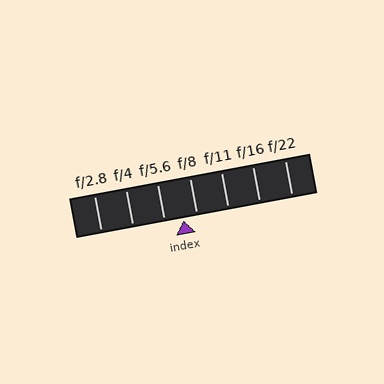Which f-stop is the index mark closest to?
The index mark is closest to f/8.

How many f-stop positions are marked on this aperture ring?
There are 7 f-stop positions marked.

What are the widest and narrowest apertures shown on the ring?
The widest aperture shown is f/2.8 and the narrowest is f/22.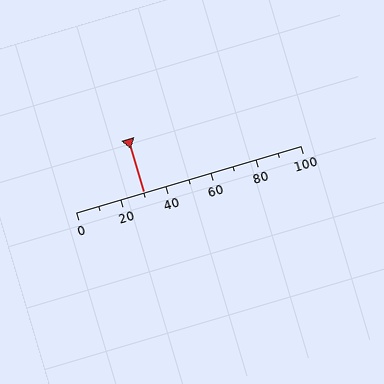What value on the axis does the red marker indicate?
The marker indicates approximately 30.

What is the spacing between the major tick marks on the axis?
The major ticks are spaced 20 apart.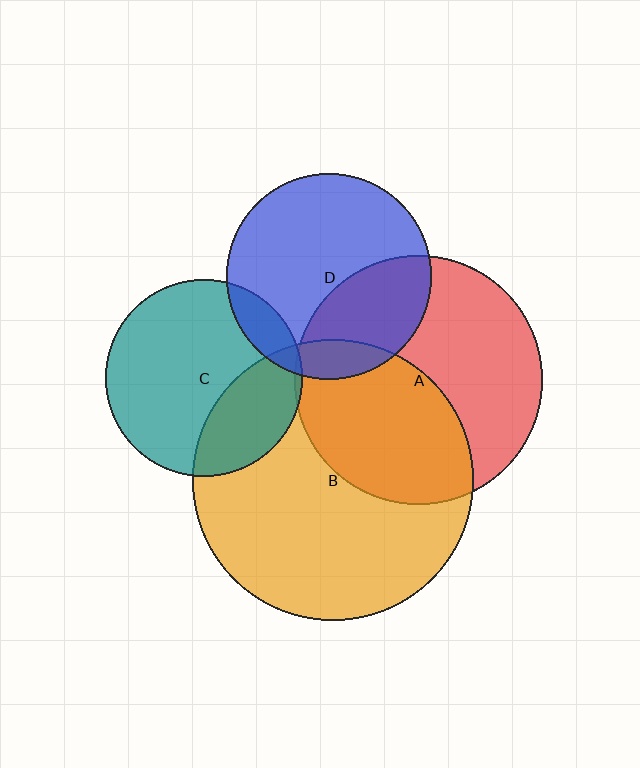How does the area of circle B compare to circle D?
Approximately 1.9 times.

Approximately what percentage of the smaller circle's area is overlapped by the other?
Approximately 35%.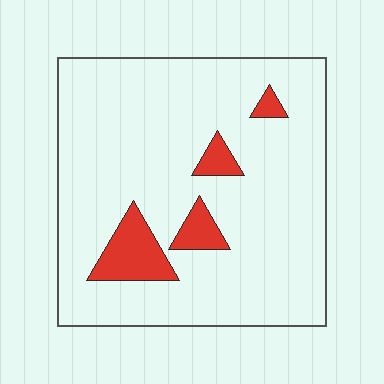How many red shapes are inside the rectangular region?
4.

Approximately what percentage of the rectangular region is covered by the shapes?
Approximately 10%.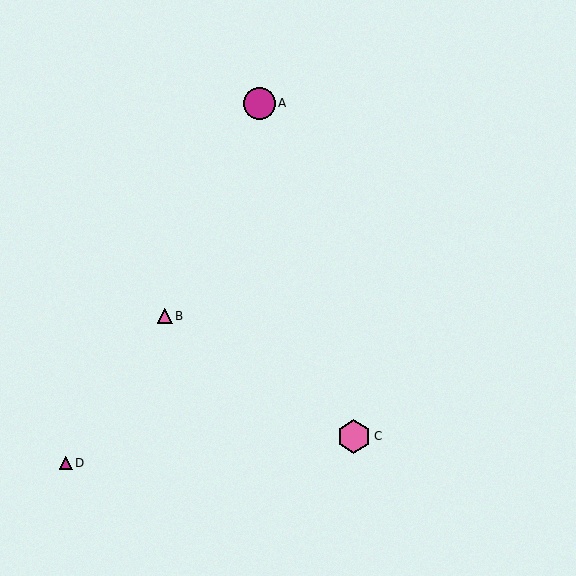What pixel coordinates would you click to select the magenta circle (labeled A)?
Click at (260, 103) to select the magenta circle A.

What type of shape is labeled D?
Shape D is a magenta triangle.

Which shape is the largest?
The pink hexagon (labeled C) is the largest.